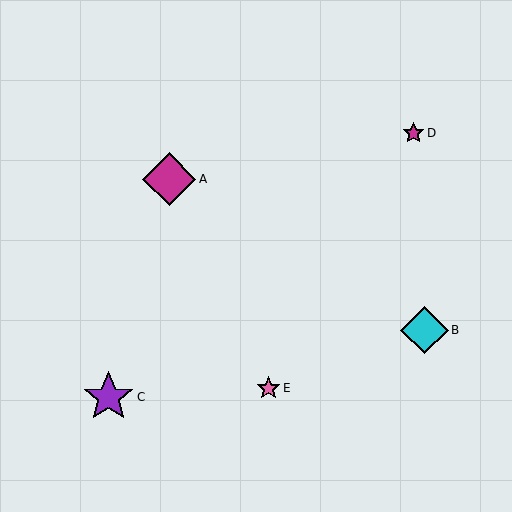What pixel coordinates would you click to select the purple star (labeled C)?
Click at (109, 397) to select the purple star C.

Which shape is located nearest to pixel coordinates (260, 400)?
The pink star (labeled E) at (268, 388) is nearest to that location.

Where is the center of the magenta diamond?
The center of the magenta diamond is at (169, 179).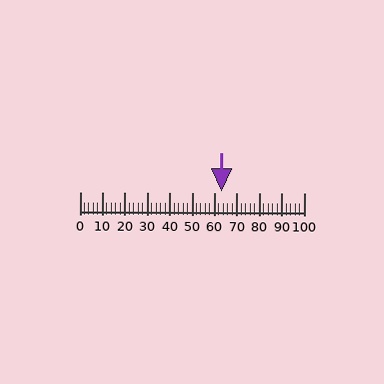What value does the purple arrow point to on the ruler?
The purple arrow points to approximately 63.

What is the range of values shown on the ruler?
The ruler shows values from 0 to 100.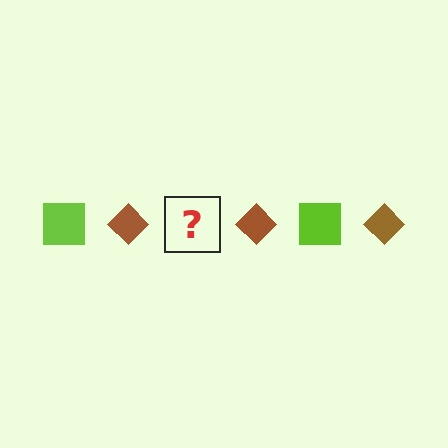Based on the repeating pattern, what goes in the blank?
The blank should be a lime square.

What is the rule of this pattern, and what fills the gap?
The rule is that the pattern alternates between lime square and brown diamond. The gap should be filled with a lime square.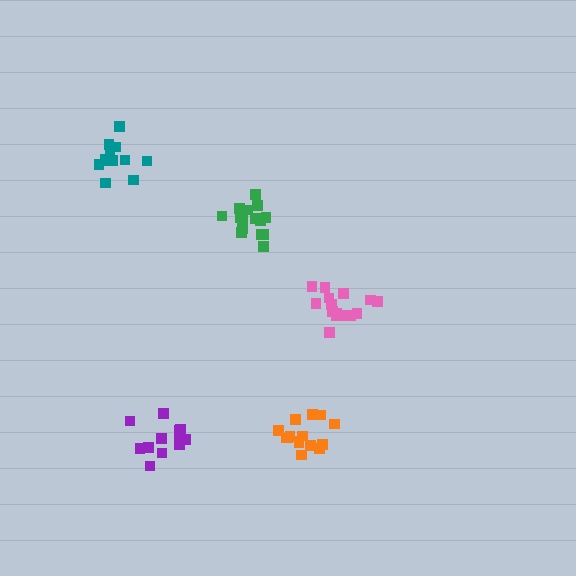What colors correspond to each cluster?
The clusters are colored: purple, teal, pink, orange, green.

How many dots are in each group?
Group 1: 12 dots, Group 2: 12 dots, Group 3: 15 dots, Group 4: 15 dots, Group 5: 15 dots (69 total).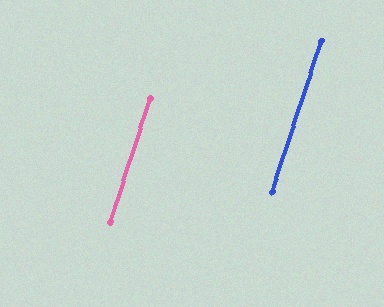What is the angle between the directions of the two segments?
Approximately 0 degrees.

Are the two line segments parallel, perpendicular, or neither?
Parallel — their directions differ by only 0.2°.